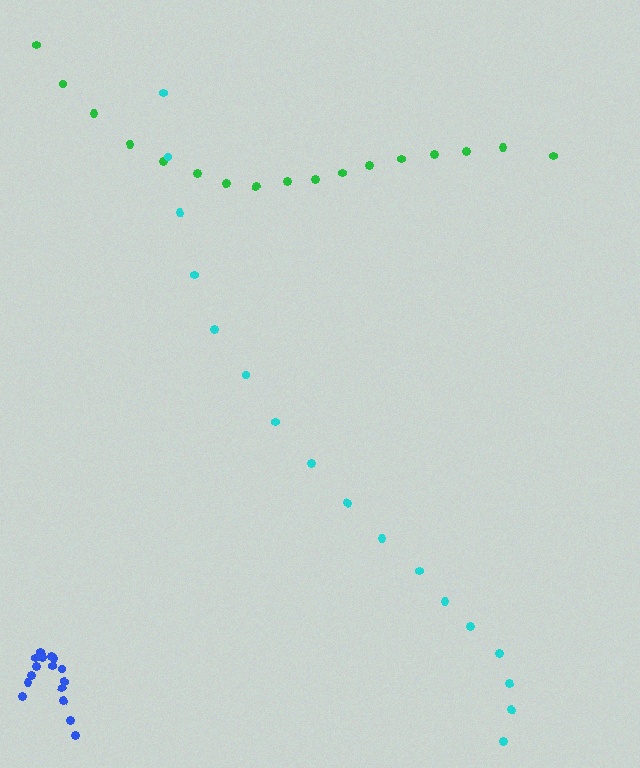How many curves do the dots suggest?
There are 3 distinct paths.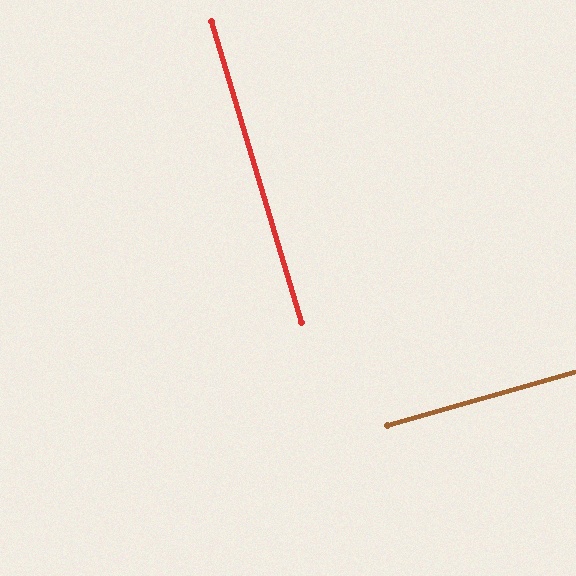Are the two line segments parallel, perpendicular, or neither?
Perpendicular — they meet at approximately 89°.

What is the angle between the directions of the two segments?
Approximately 89 degrees.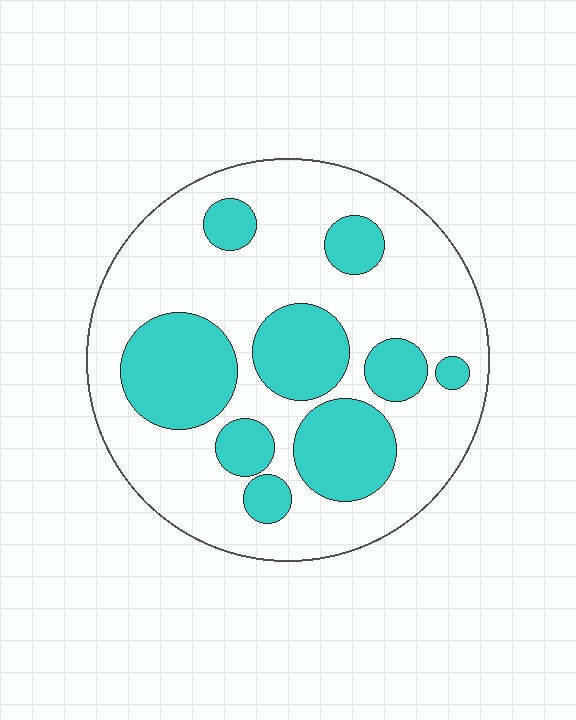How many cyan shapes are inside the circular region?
9.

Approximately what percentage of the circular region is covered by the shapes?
Approximately 30%.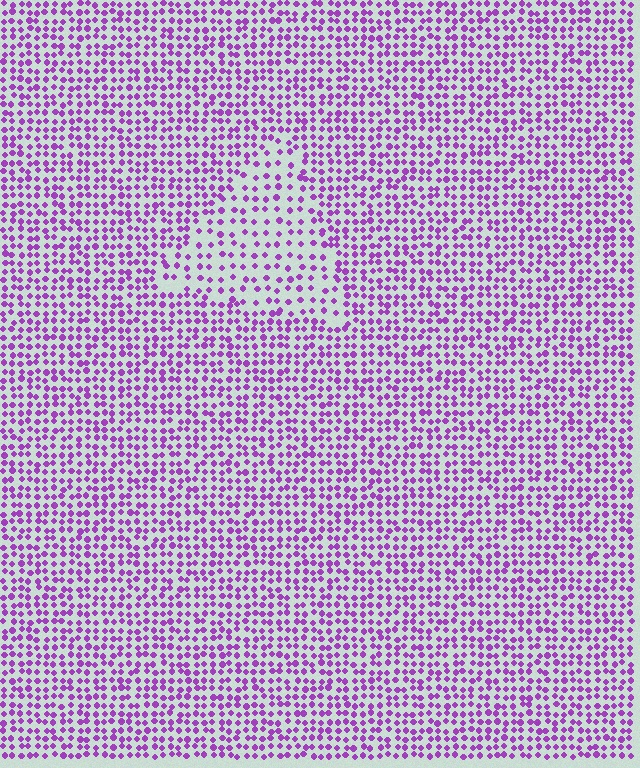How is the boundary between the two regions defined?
The boundary is defined by a change in element density (approximately 1.9x ratio). All elements are the same color, size, and shape.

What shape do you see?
I see a triangle.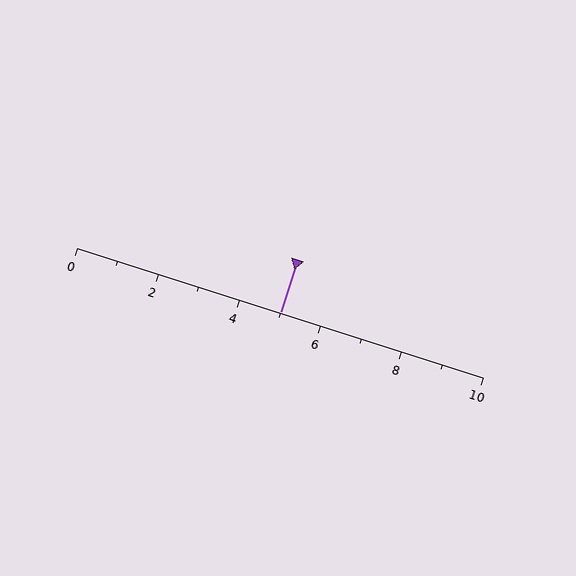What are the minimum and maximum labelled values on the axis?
The axis runs from 0 to 10.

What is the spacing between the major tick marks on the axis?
The major ticks are spaced 2 apart.